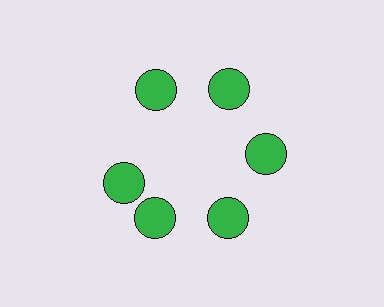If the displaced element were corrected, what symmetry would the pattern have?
It would have 6-fold rotational symmetry — the pattern would map onto itself every 60 degrees.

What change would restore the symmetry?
The symmetry would be restored by rotating it back into even spacing with its neighbors so that all 6 circles sit at equal angles and equal distance from the center.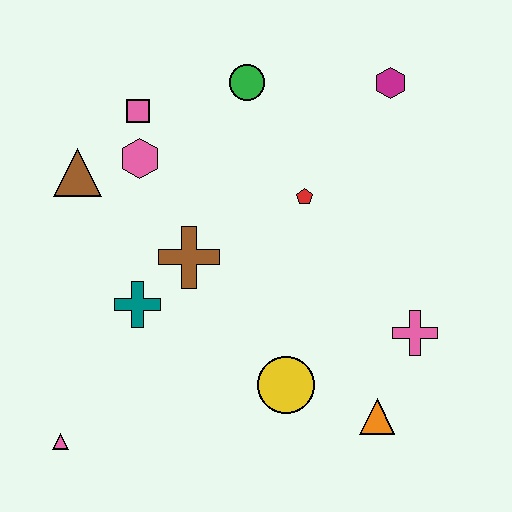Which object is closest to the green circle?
The pink square is closest to the green circle.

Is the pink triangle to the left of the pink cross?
Yes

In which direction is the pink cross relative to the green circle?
The pink cross is below the green circle.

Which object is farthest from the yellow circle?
The magenta hexagon is farthest from the yellow circle.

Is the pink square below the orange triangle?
No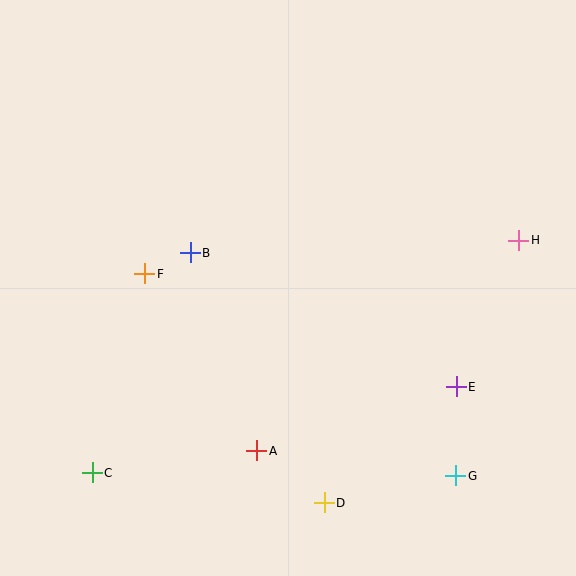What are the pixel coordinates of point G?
Point G is at (456, 476).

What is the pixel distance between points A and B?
The distance between A and B is 209 pixels.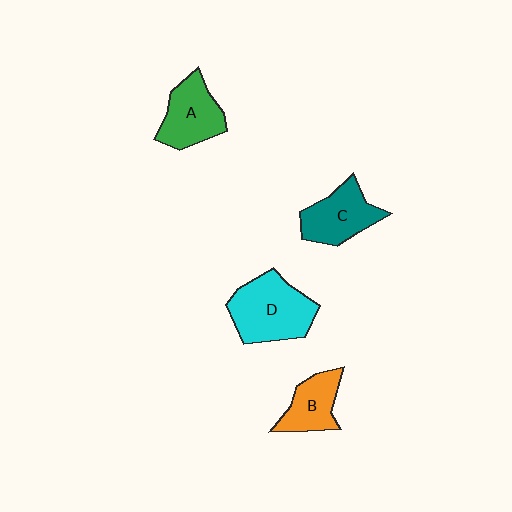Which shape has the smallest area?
Shape B (orange).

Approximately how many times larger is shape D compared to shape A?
Approximately 1.3 times.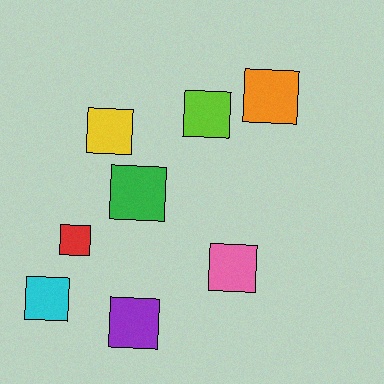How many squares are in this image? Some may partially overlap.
There are 8 squares.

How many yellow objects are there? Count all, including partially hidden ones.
There is 1 yellow object.